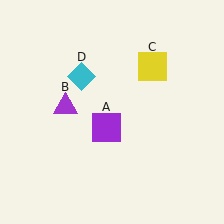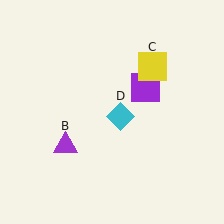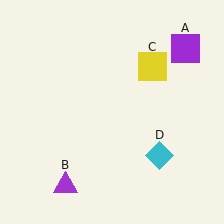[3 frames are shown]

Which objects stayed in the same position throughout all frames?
Yellow square (object C) remained stationary.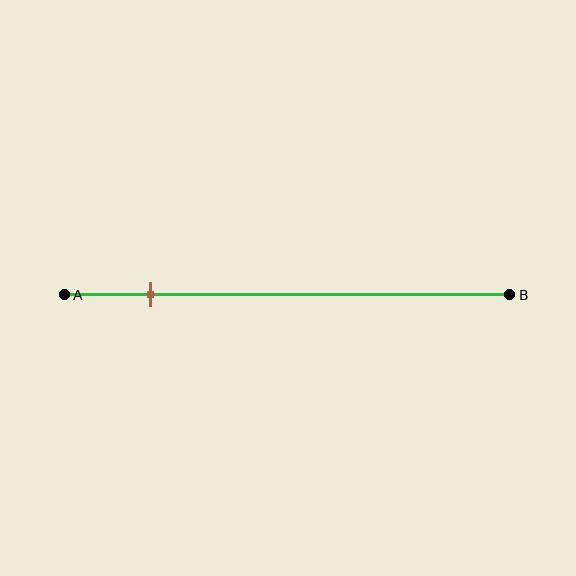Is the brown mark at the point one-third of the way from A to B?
No, the mark is at about 20% from A, not at the 33% one-third point.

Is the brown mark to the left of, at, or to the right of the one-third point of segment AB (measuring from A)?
The brown mark is to the left of the one-third point of segment AB.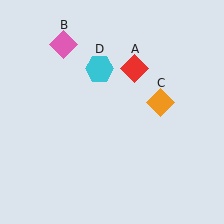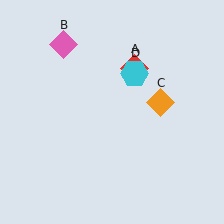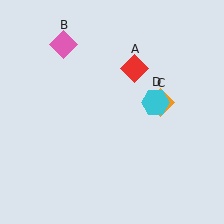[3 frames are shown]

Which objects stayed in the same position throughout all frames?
Red diamond (object A) and pink diamond (object B) and orange diamond (object C) remained stationary.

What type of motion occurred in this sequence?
The cyan hexagon (object D) rotated clockwise around the center of the scene.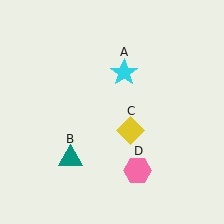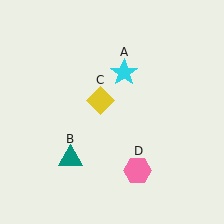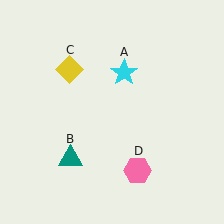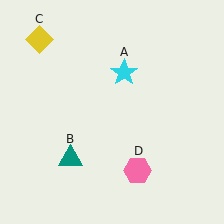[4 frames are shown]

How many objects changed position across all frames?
1 object changed position: yellow diamond (object C).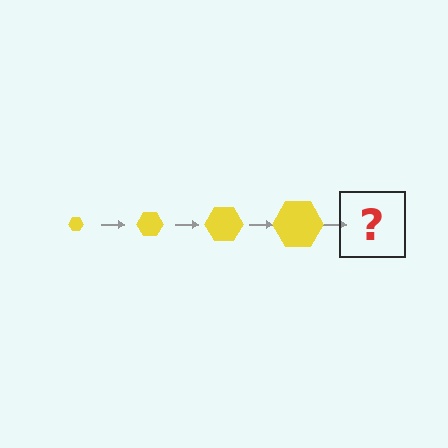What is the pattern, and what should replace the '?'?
The pattern is that the hexagon gets progressively larger each step. The '?' should be a yellow hexagon, larger than the previous one.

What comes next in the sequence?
The next element should be a yellow hexagon, larger than the previous one.